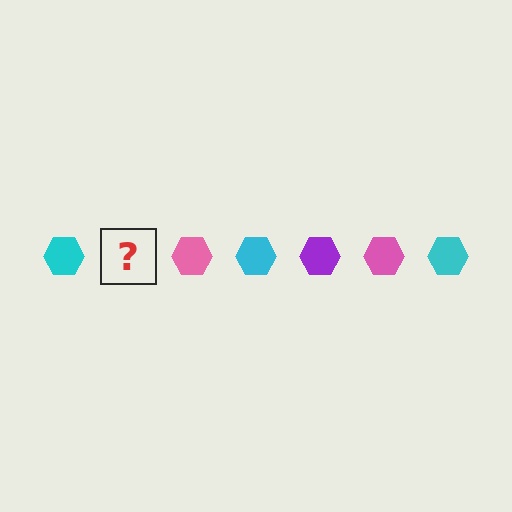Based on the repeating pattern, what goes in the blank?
The blank should be a purple hexagon.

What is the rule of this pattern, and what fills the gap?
The rule is that the pattern cycles through cyan, purple, pink hexagons. The gap should be filled with a purple hexagon.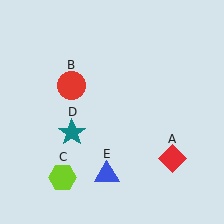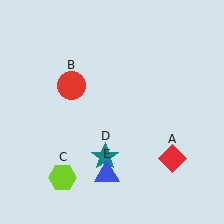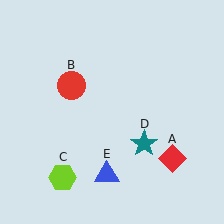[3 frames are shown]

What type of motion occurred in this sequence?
The teal star (object D) rotated counterclockwise around the center of the scene.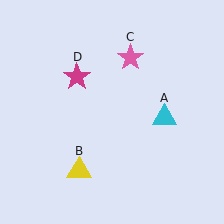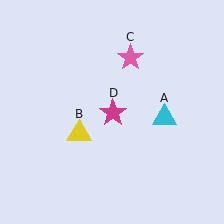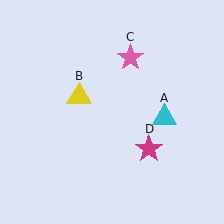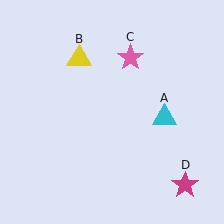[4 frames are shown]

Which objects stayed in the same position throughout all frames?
Cyan triangle (object A) and pink star (object C) remained stationary.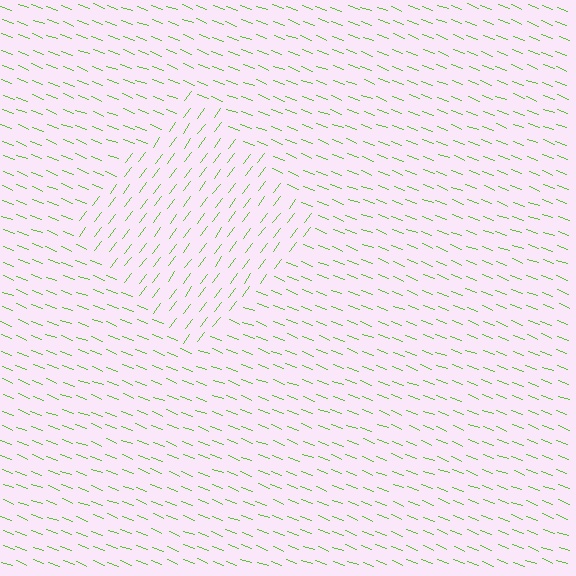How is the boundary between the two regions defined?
The boundary is defined purely by a change in line orientation (approximately 74 degrees difference). All lines are the same color and thickness.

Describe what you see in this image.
The image is filled with small lime line segments. A diamond region in the image has lines oriented differently from the surrounding lines, creating a visible texture boundary.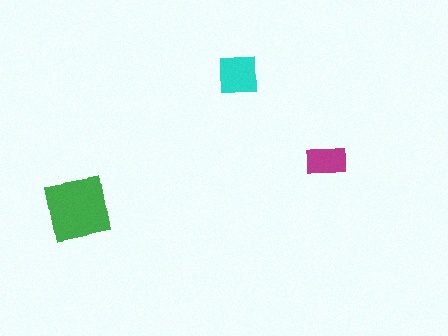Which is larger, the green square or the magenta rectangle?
The green square.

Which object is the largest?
The green square.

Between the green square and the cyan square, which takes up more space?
The green square.